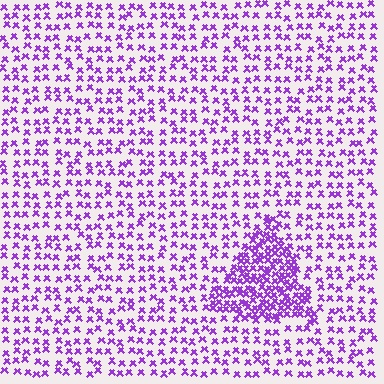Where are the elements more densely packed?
The elements are more densely packed inside the triangle boundary.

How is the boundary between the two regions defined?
The boundary is defined by a change in element density (approximately 2.4x ratio). All elements are the same color, size, and shape.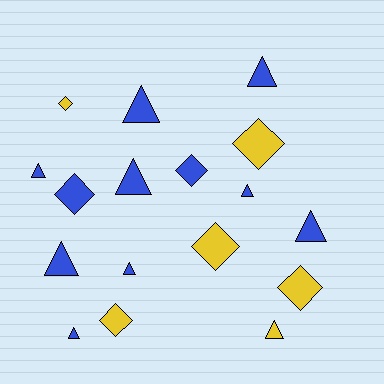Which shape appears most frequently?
Triangle, with 10 objects.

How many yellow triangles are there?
There is 1 yellow triangle.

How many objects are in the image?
There are 17 objects.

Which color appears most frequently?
Blue, with 11 objects.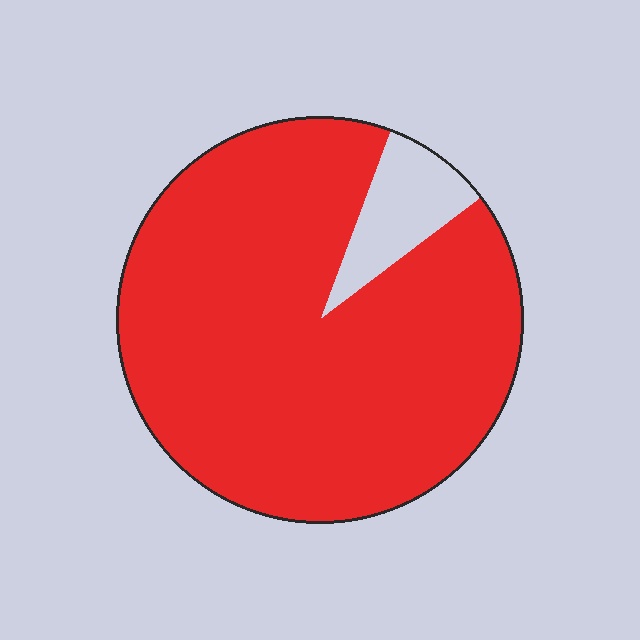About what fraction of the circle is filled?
About nine tenths (9/10).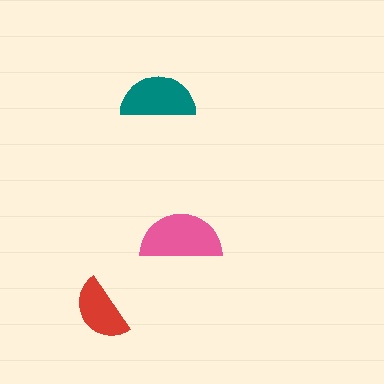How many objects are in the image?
There are 3 objects in the image.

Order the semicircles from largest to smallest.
the pink one, the teal one, the red one.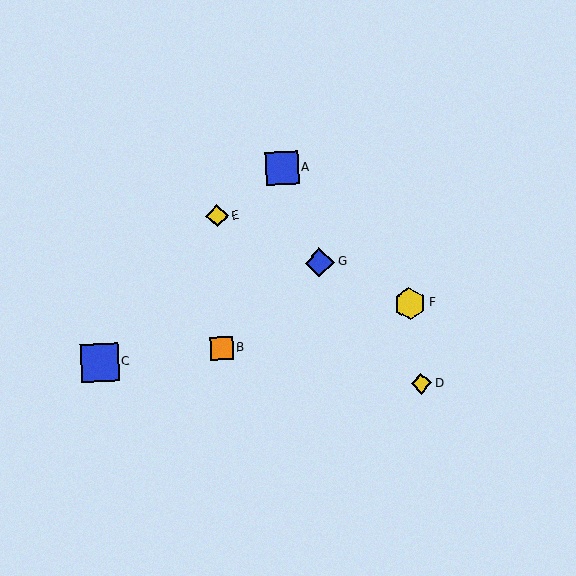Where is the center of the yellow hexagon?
The center of the yellow hexagon is at (410, 304).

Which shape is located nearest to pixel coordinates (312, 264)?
The blue diamond (labeled G) at (320, 263) is nearest to that location.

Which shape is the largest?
The blue square (labeled C) is the largest.